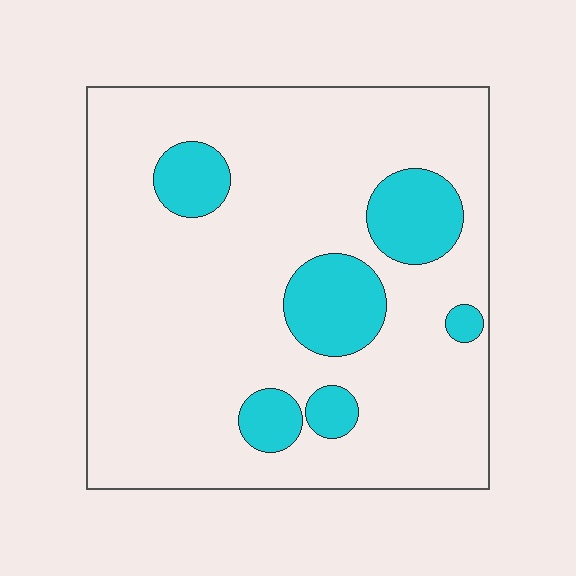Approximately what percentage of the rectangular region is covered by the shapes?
Approximately 15%.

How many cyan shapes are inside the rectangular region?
6.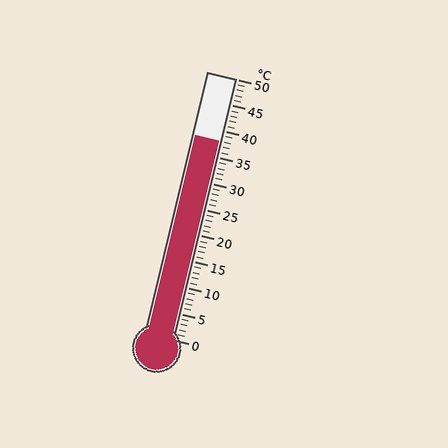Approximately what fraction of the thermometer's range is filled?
The thermometer is filled to approximately 75% of its range.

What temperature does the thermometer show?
The thermometer shows approximately 38°C.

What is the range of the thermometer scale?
The thermometer scale ranges from 0°C to 50°C.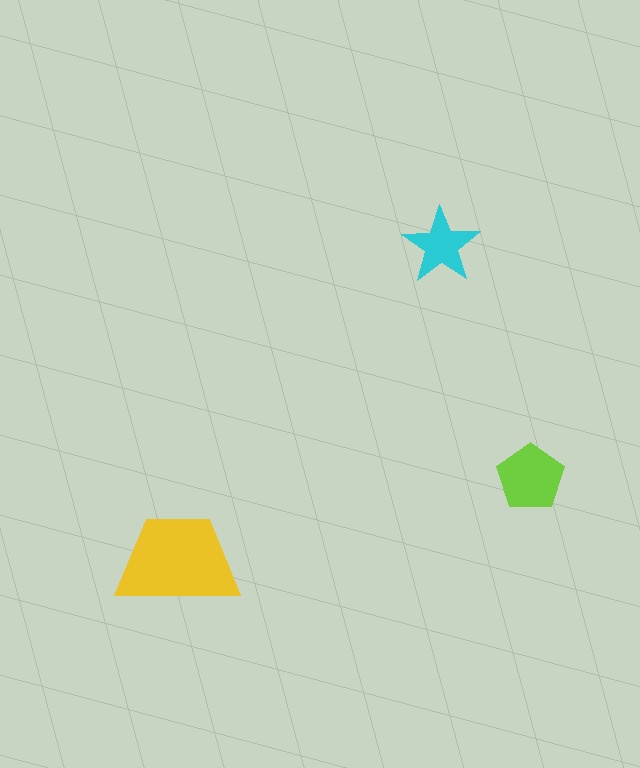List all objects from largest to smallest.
The yellow trapezoid, the lime pentagon, the cyan star.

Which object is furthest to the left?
The yellow trapezoid is leftmost.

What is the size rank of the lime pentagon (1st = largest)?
2nd.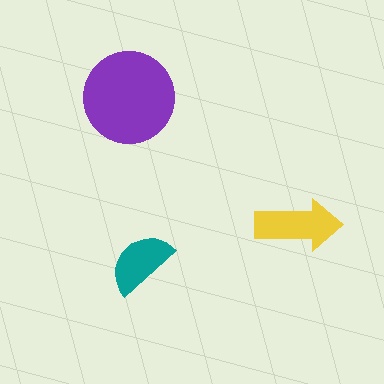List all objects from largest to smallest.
The purple circle, the yellow arrow, the teal semicircle.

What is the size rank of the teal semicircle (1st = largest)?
3rd.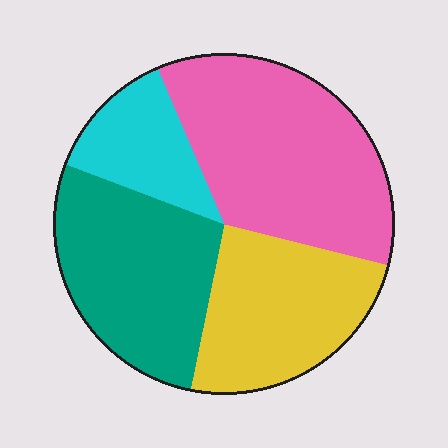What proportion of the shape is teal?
Teal covers 28% of the shape.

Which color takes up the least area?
Cyan, at roughly 15%.